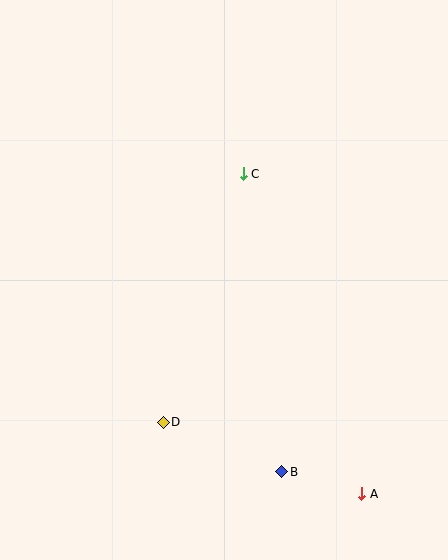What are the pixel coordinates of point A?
Point A is at (362, 494).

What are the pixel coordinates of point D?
Point D is at (163, 422).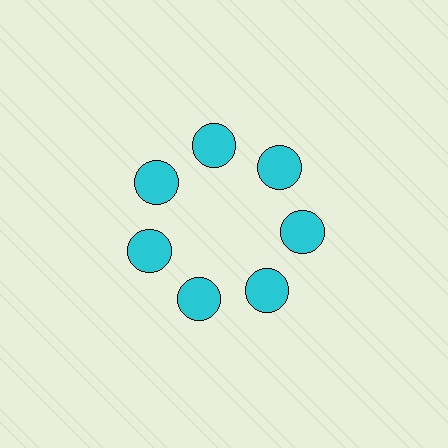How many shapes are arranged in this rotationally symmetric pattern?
There are 7 shapes, arranged in 7 groups of 1.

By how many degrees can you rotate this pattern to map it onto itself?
The pattern maps onto itself every 51 degrees of rotation.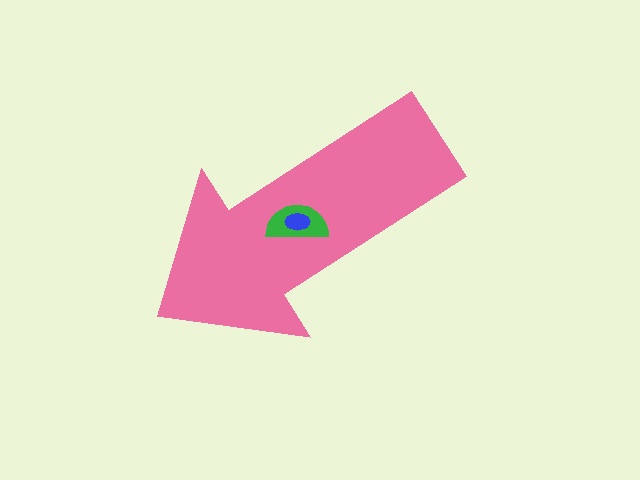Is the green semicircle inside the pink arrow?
Yes.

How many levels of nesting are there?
3.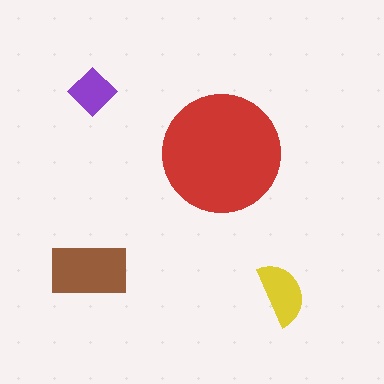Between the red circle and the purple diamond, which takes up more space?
The red circle.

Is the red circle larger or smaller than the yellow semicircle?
Larger.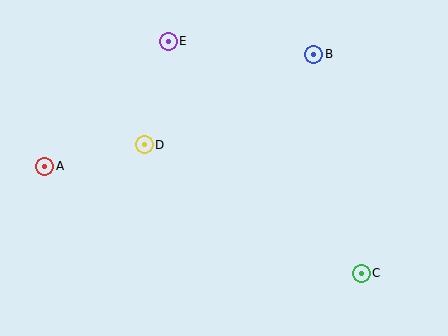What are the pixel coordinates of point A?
Point A is at (45, 166).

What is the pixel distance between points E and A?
The distance between E and A is 176 pixels.